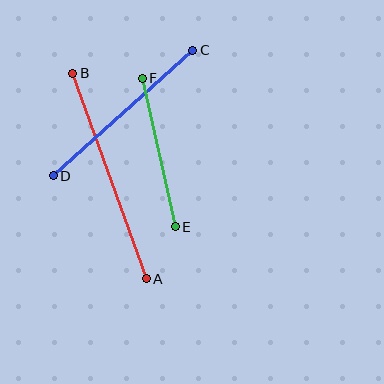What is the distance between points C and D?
The distance is approximately 188 pixels.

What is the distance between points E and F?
The distance is approximately 152 pixels.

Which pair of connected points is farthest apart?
Points A and B are farthest apart.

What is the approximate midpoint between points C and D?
The midpoint is at approximately (123, 113) pixels.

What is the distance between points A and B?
The distance is approximately 218 pixels.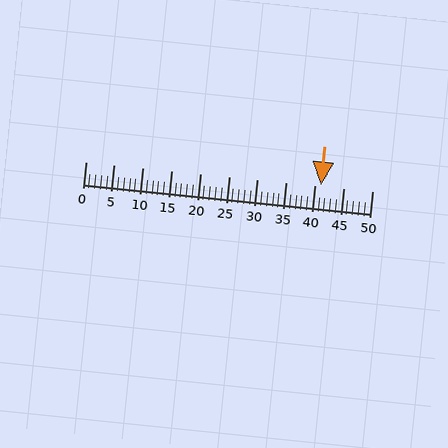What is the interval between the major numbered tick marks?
The major tick marks are spaced 5 units apart.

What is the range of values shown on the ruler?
The ruler shows values from 0 to 50.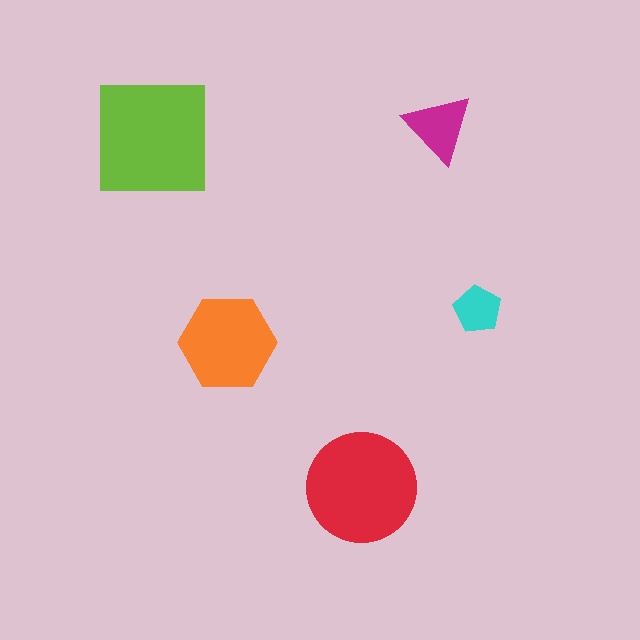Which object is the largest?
The lime square.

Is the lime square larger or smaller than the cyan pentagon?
Larger.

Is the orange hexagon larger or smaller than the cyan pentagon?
Larger.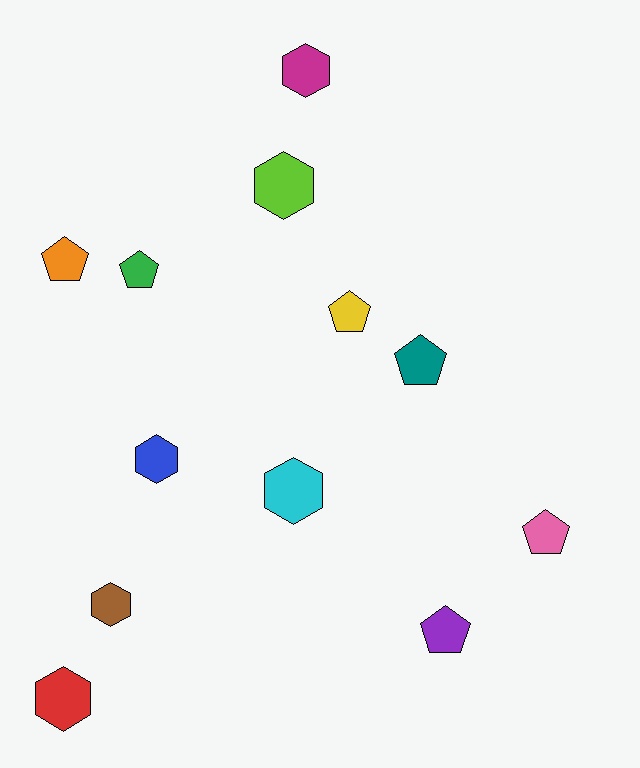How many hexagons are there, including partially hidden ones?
There are 6 hexagons.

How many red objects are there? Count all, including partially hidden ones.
There is 1 red object.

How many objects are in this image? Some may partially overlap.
There are 12 objects.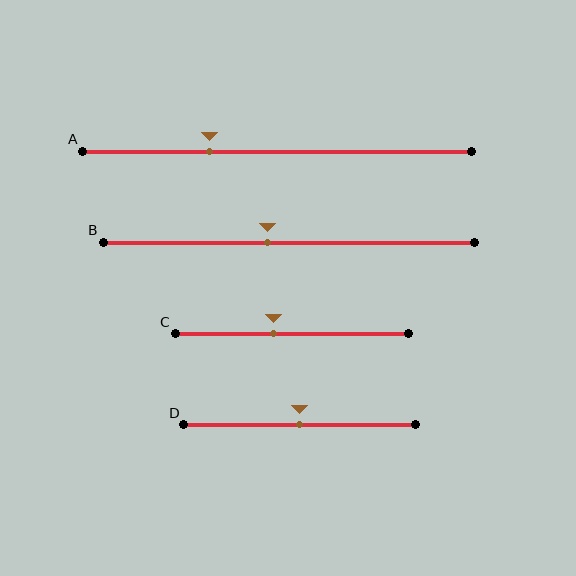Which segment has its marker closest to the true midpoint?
Segment D has its marker closest to the true midpoint.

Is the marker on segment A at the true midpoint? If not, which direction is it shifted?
No, the marker on segment A is shifted to the left by about 17% of the segment length.